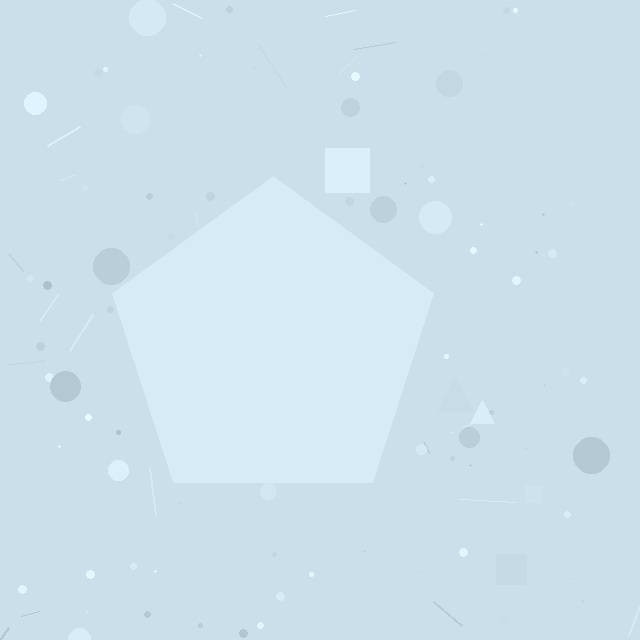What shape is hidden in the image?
A pentagon is hidden in the image.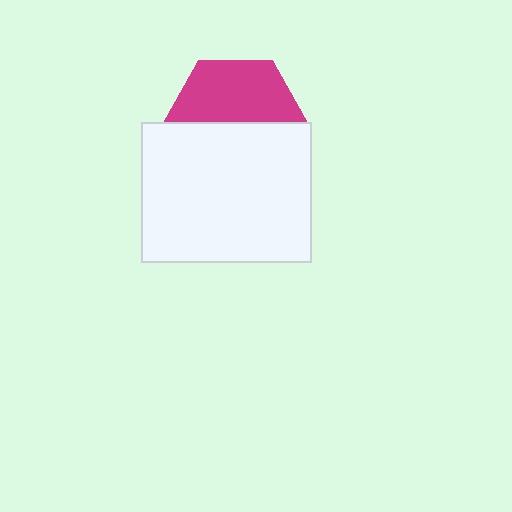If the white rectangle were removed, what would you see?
You would see the complete magenta hexagon.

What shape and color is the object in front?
The object in front is a white rectangle.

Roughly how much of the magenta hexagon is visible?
About half of it is visible (roughly 48%).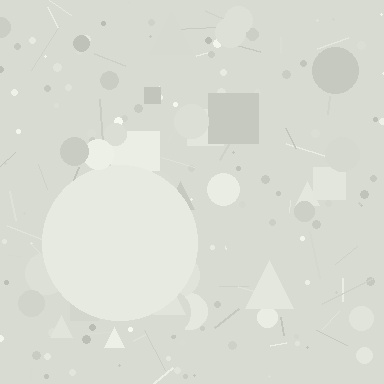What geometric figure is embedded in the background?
A circle is embedded in the background.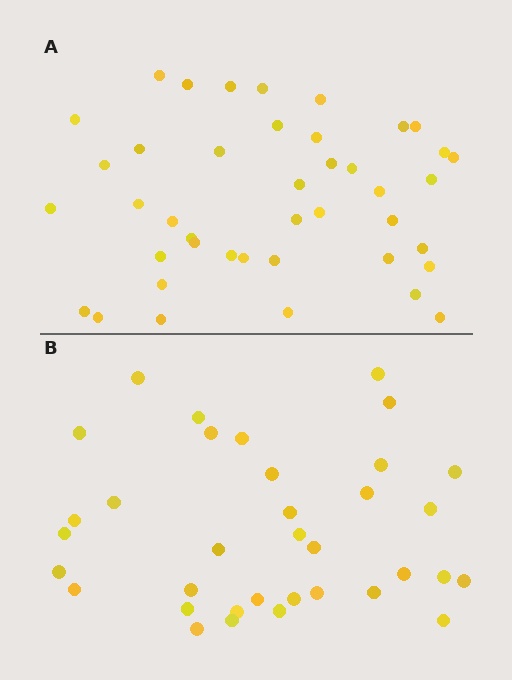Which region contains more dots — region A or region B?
Region A (the top region) has more dots.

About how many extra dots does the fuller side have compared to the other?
Region A has roughly 8 or so more dots than region B.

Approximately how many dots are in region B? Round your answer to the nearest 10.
About 40 dots. (The exact count is 35, which rounds to 40.)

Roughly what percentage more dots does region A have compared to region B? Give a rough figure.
About 20% more.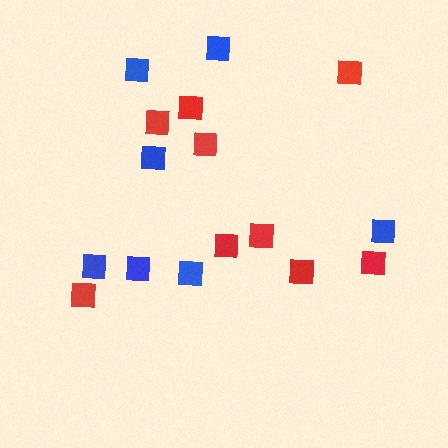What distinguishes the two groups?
There are 2 groups: one group of blue squares (7) and one group of red squares (9).